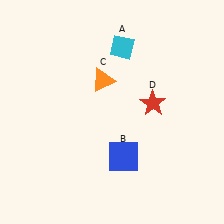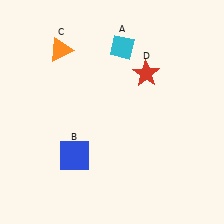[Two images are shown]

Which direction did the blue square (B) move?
The blue square (B) moved left.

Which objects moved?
The objects that moved are: the blue square (B), the orange triangle (C), the red star (D).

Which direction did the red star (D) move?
The red star (D) moved up.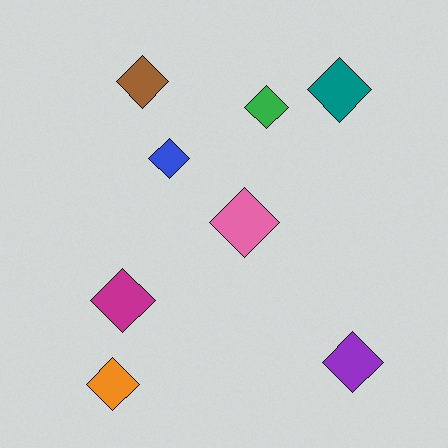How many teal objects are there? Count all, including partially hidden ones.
There is 1 teal object.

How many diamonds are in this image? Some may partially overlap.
There are 8 diamonds.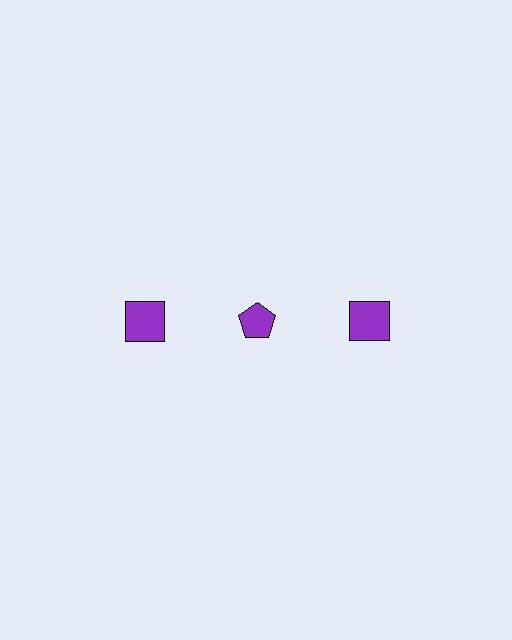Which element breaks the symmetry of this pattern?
The purple pentagon in the top row, second from left column breaks the symmetry. All other shapes are purple squares.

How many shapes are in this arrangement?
There are 3 shapes arranged in a grid pattern.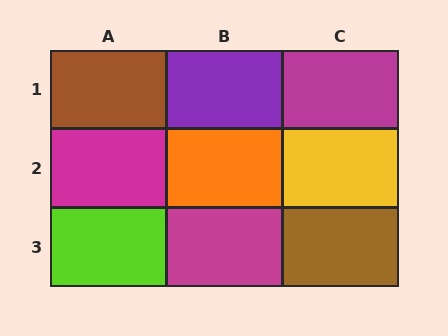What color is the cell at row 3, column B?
Magenta.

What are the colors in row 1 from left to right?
Brown, purple, magenta.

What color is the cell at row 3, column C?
Brown.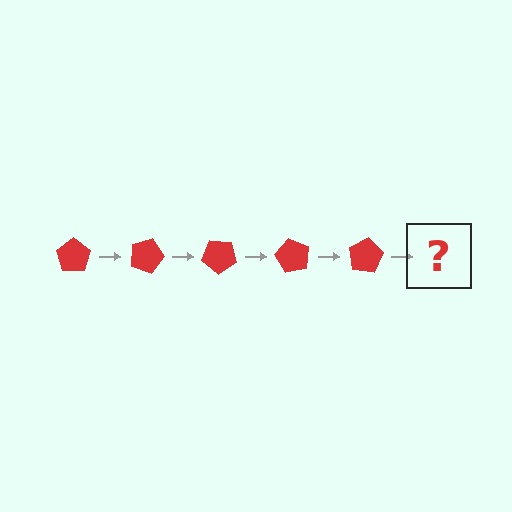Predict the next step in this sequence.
The next step is a red pentagon rotated 100 degrees.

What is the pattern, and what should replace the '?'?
The pattern is that the pentagon rotates 20 degrees each step. The '?' should be a red pentagon rotated 100 degrees.